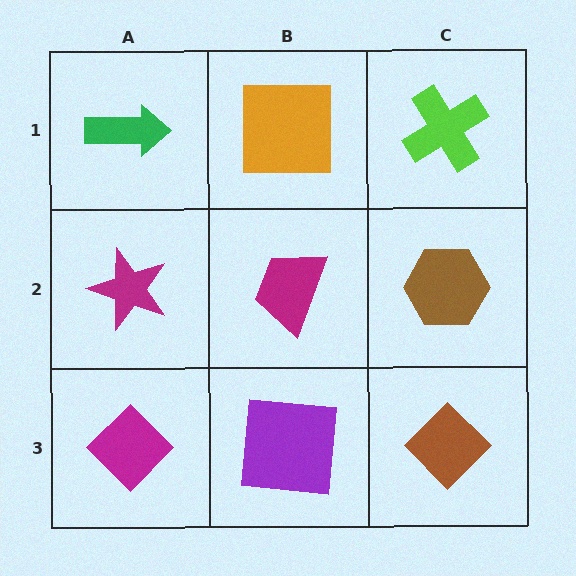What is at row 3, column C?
A brown diamond.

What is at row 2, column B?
A magenta trapezoid.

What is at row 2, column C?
A brown hexagon.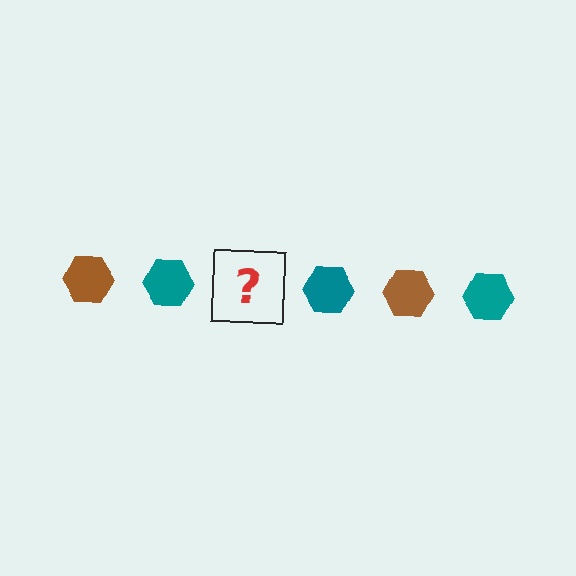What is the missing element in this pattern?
The missing element is a brown hexagon.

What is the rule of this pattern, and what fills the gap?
The rule is that the pattern cycles through brown, teal hexagons. The gap should be filled with a brown hexagon.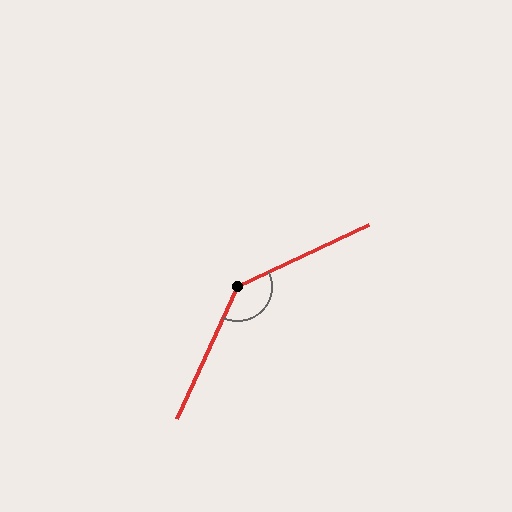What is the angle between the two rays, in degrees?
Approximately 140 degrees.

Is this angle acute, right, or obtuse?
It is obtuse.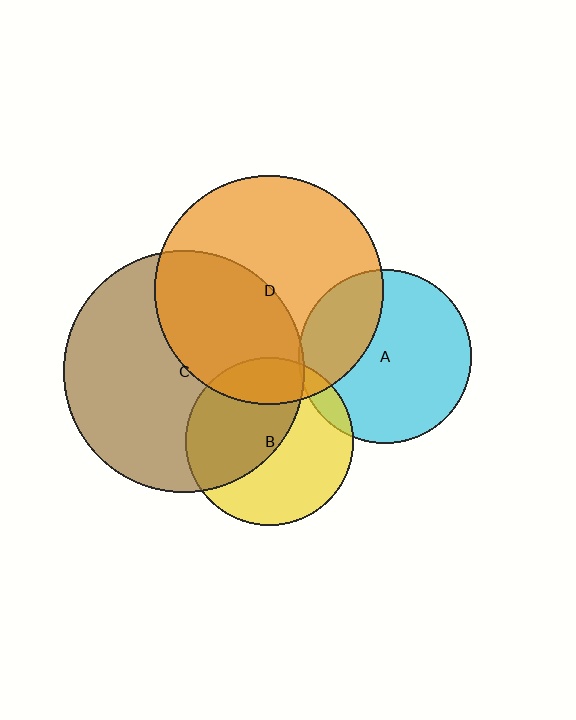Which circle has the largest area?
Circle C (brown).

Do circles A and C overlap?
Yes.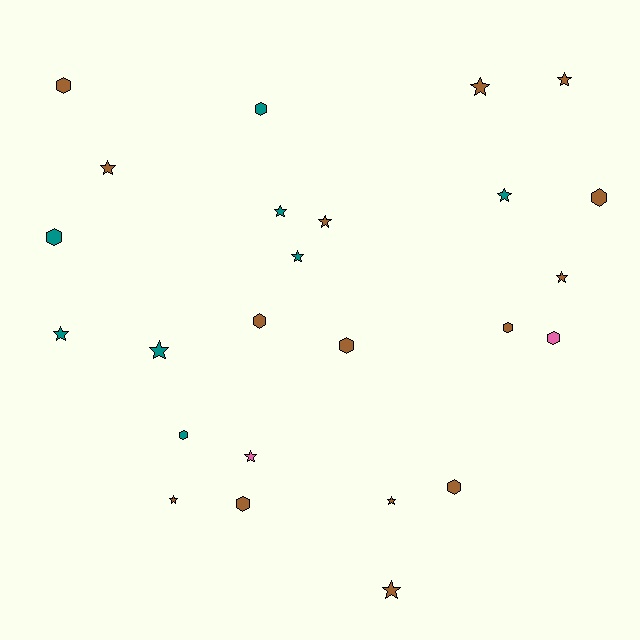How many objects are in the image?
There are 25 objects.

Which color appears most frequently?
Brown, with 15 objects.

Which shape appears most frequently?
Star, with 14 objects.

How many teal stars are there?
There are 5 teal stars.